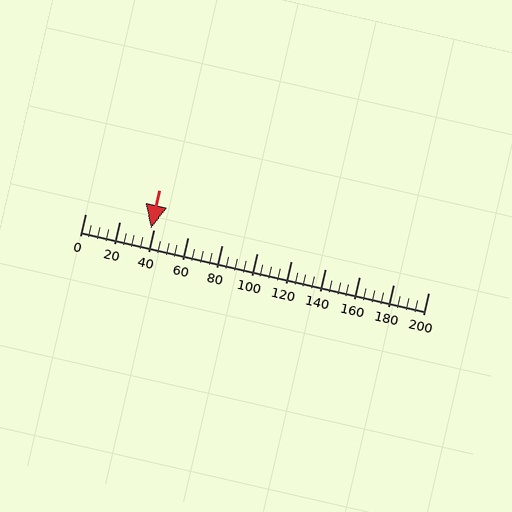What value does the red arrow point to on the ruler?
The red arrow points to approximately 38.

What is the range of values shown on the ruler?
The ruler shows values from 0 to 200.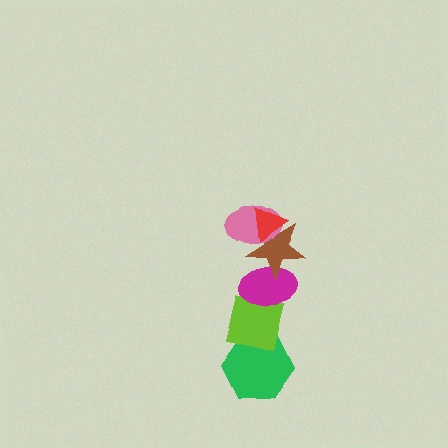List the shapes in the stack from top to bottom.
From top to bottom: the red triangle, the pink ellipse, the brown star, the magenta ellipse, the lime square, the green hexagon.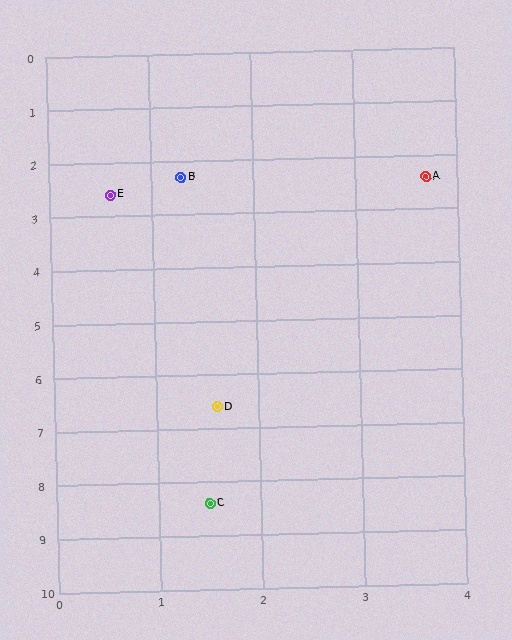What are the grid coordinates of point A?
Point A is at approximately (3.7, 2.4).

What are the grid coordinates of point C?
Point C is at approximately (1.5, 8.4).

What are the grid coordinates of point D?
Point D is at approximately (1.6, 6.6).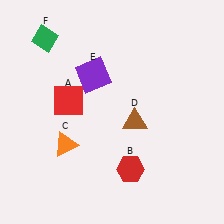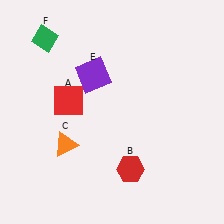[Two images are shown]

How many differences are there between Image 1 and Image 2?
There is 1 difference between the two images.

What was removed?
The brown triangle (D) was removed in Image 2.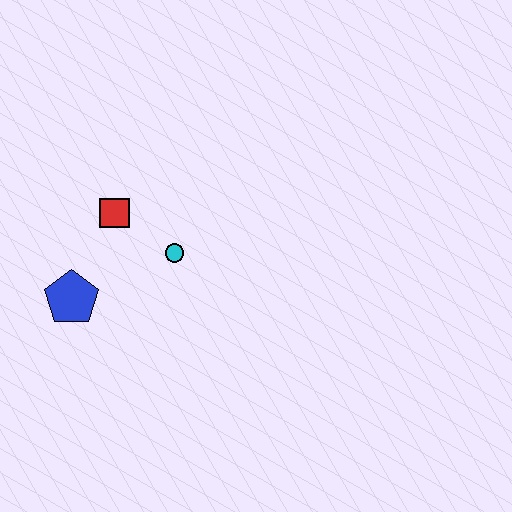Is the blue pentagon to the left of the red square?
Yes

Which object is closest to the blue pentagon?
The red square is closest to the blue pentagon.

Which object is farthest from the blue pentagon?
The cyan circle is farthest from the blue pentagon.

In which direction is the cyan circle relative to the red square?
The cyan circle is to the right of the red square.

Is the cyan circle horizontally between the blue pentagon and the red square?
No